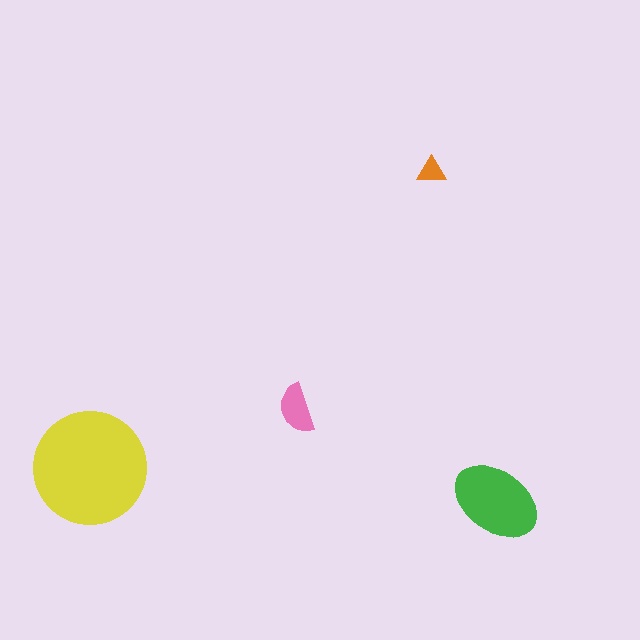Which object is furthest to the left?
The yellow circle is leftmost.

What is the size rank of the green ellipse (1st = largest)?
2nd.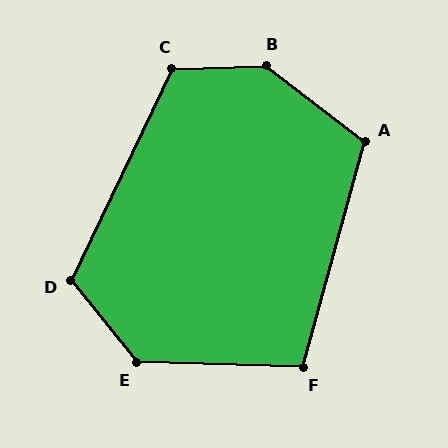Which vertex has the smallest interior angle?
F, at approximately 104 degrees.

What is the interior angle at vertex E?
Approximately 131 degrees (obtuse).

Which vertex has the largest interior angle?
B, at approximately 141 degrees.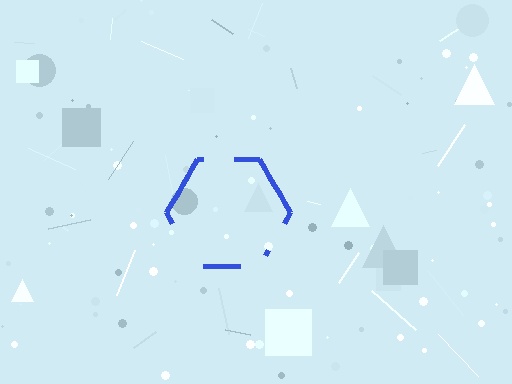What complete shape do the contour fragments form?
The contour fragments form a hexagon.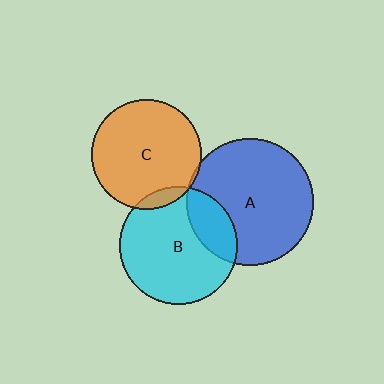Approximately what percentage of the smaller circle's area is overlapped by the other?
Approximately 5%.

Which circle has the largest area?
Circle A (blue).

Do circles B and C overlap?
Yes.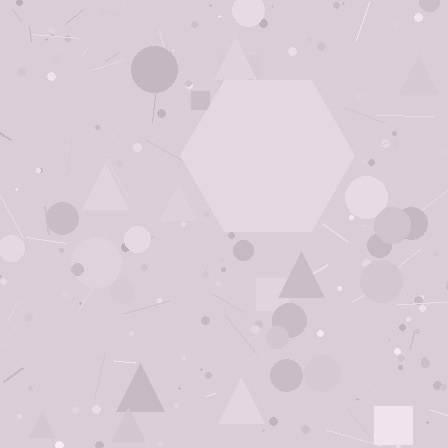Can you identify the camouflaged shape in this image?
The camouflaged shape is a hexagon.